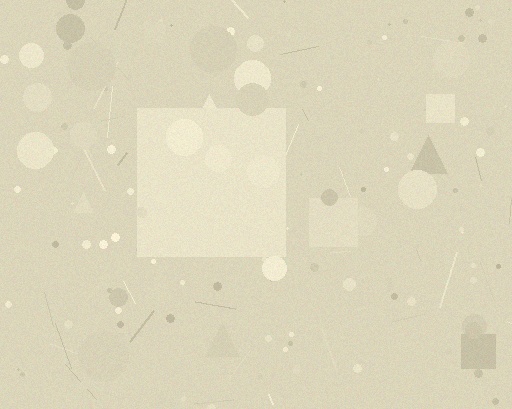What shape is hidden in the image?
A square is hidden in the image.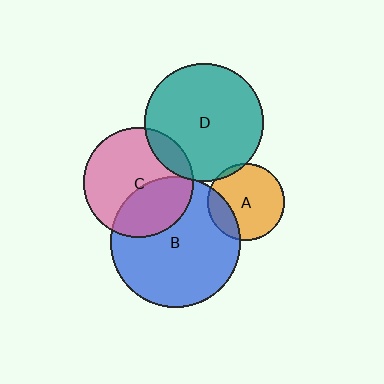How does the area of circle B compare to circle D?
Approximately 1.2 times.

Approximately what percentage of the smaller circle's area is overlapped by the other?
Approximately 35%.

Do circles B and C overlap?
Yes.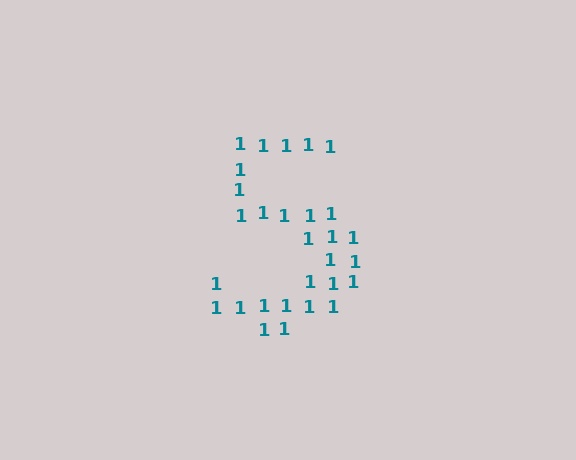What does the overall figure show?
The overall figure shows the digit 5.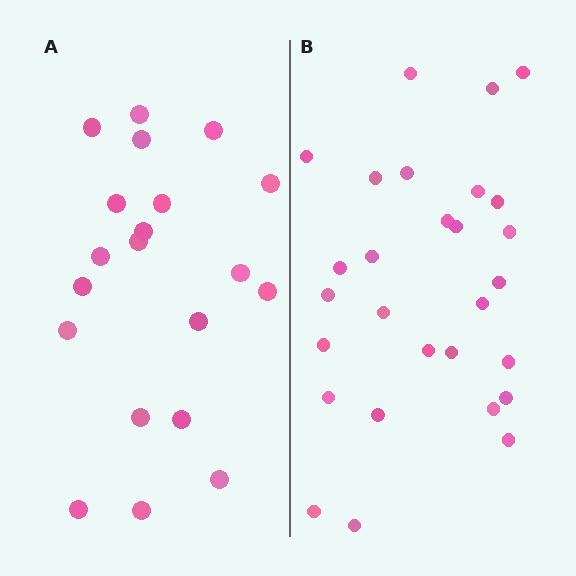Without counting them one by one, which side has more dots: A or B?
Region B (the right region) has more dots.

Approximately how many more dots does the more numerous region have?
Region B has roughly 8 or so more dots than region A.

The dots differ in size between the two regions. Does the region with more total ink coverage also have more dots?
No. Region A has more total ink coverage because its dots are larger, but region B actually contains more individual dots. Total area can be misleading — the number of items is what matters here.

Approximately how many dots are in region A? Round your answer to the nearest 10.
About 20 dots.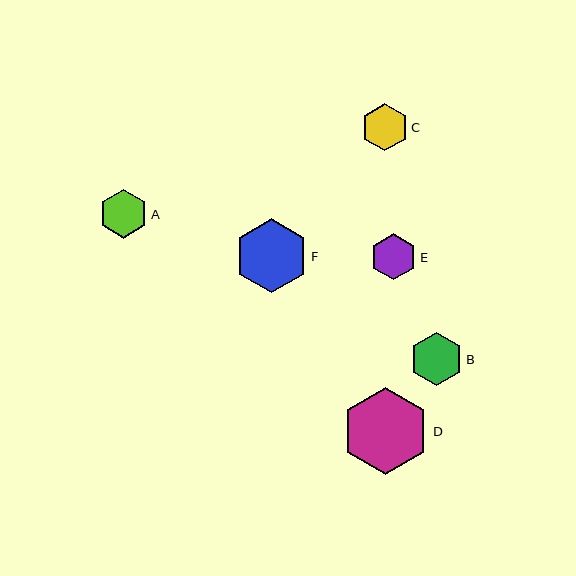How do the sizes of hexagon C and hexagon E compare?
Hexagon C and hexagon E are approximately the same size.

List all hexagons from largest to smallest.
From largest to smallest: D, F, B, A, C, E.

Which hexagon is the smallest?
Hexagon E is the smallest with a size of approximately 46 pixels.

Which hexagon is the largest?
Hexagon D is the largest with a size of approximately 88 pixels.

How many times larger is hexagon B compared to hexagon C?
Hexagon B is approximately 1.1 times the size of hexagon C.